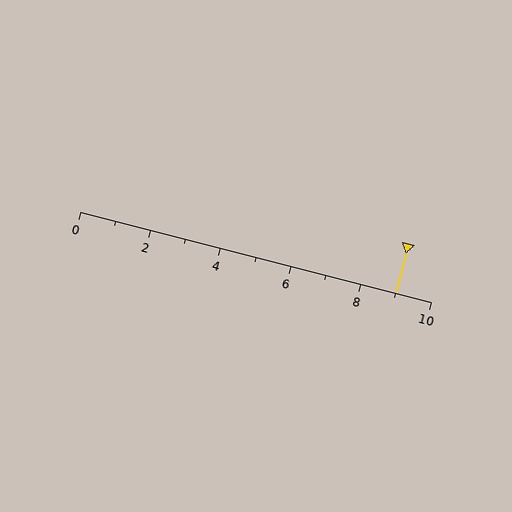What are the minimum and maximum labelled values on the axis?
The axis runs from 0 to 10.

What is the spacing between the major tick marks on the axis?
The major ticks are spaced 2 apart.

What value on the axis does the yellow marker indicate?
The marker indicates approximately 9.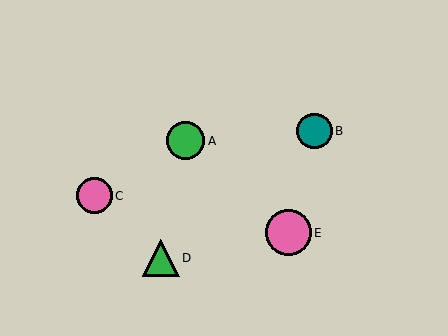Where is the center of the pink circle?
The center of the pink circle is at (94, 196).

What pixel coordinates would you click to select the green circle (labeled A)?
Click at (185, 141) to select the green circle A.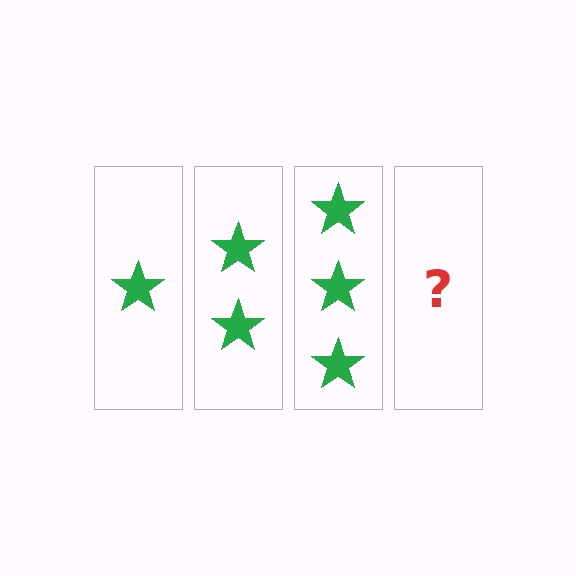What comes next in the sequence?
The next element should be 4 stars.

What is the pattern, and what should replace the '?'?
The pattern is that each step adds one more star. The '?' should be 4 stars.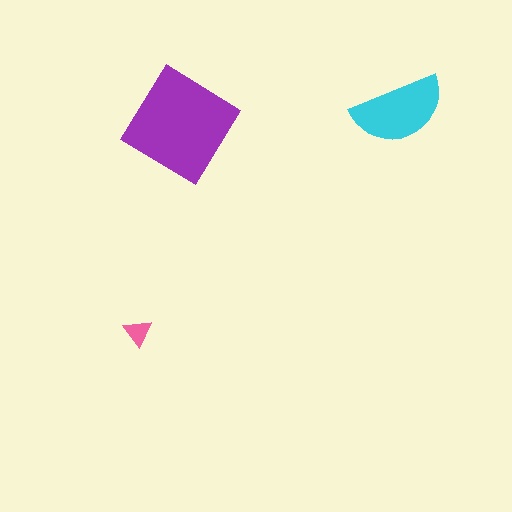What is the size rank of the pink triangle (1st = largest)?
3rd.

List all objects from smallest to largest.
The pink triangle, the cyan semicircle, the purple diamond.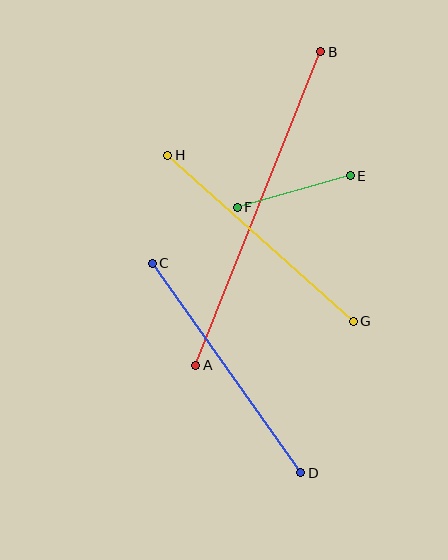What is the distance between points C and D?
The distance is approximately 257 pixels.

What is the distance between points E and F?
The distance is approximately 118 pixels.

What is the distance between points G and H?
The distance is approximately 249 pixels.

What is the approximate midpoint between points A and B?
The midpoint is at approximately (258, 208) pixels.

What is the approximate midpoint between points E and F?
The midpoint is at approximately (294, 191) pixels.